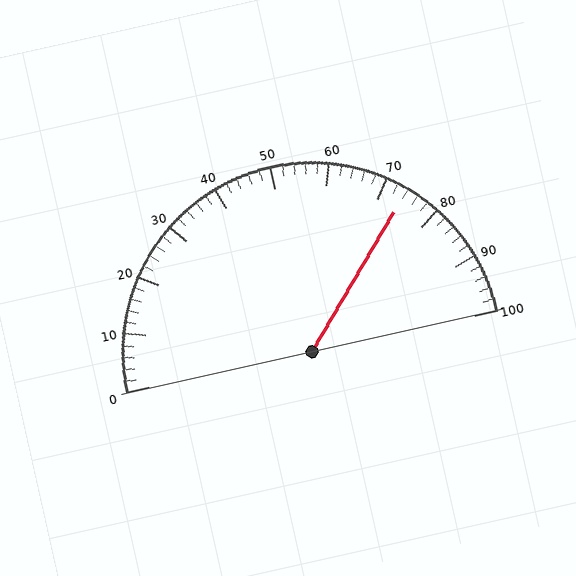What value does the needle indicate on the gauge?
The needle indicates approximately 74.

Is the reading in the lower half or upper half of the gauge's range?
The reading is in the upper half of the range (0 to 100).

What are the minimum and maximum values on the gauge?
The gauge ranges from 0 to 100.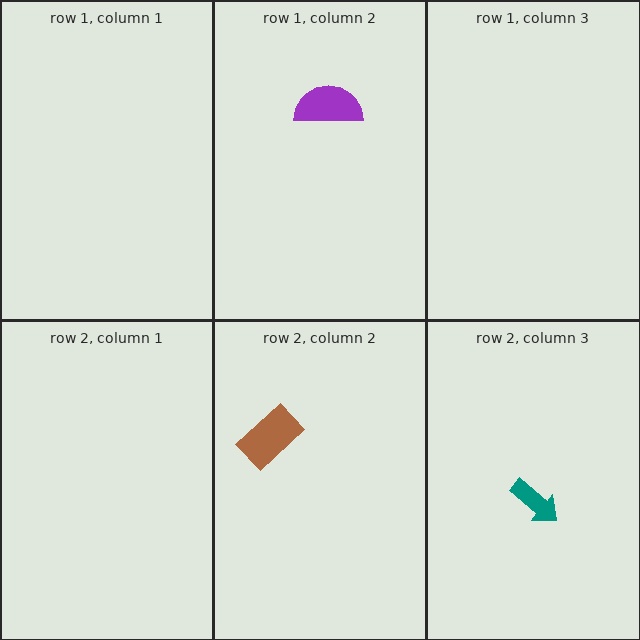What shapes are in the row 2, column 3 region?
The teal arrow.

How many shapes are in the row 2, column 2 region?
1.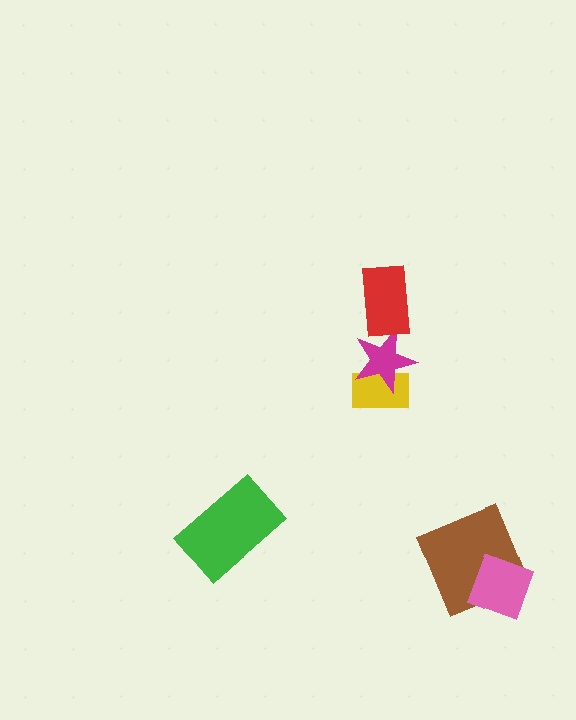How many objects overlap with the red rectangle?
1 object overlaps with the red rectangle.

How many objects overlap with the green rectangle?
0 objects overlap with the green rectangle.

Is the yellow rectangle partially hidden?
Yes, it is partially covered by another shape.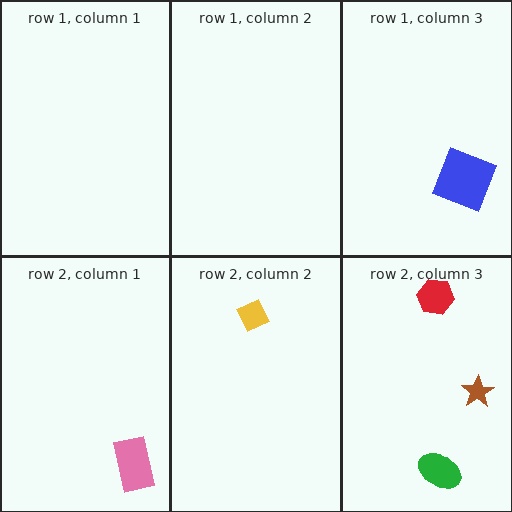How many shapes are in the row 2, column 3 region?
3.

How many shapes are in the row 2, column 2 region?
1.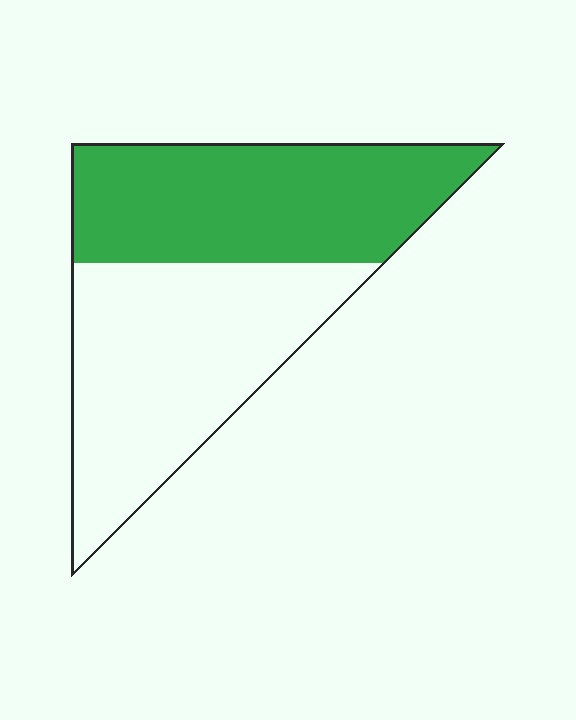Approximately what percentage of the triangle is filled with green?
Approximately 50%.